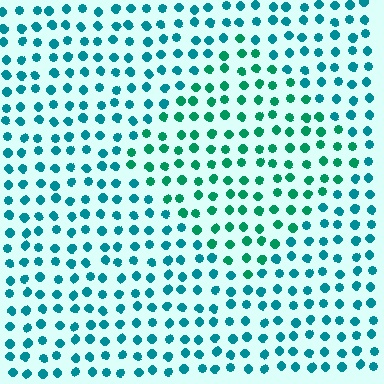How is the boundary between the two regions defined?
The boundary is defined purely by a slight shift in hue (about 28 degrees). Spacing, size, and orientation are identical on both sides.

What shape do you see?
I see a diamond.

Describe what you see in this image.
The image is filled with small teal elements in a uniform arrangement. A diamond-shaped region is visible where the elements are tinted to a slightly different hue, forming a subtle color boundary.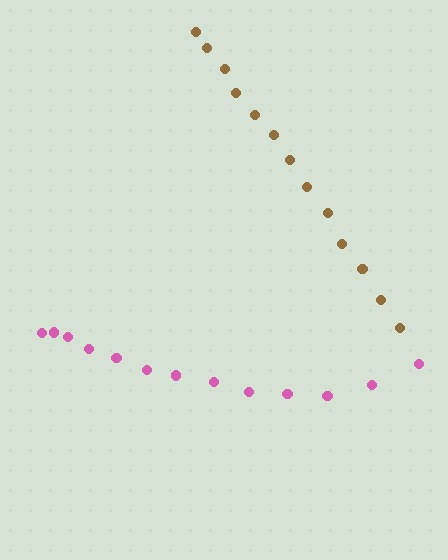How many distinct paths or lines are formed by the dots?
There are 2 distinct paths.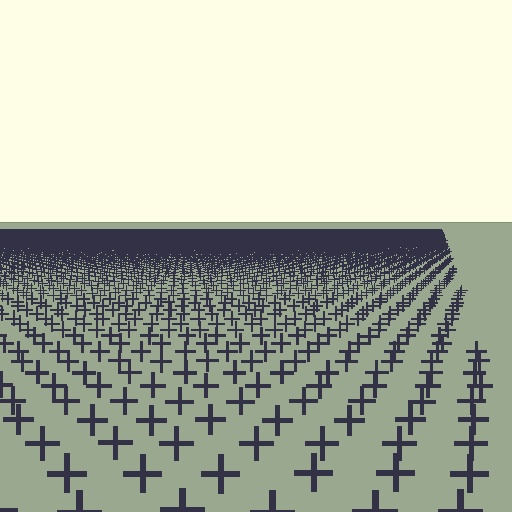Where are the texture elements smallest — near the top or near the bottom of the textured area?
Near the top.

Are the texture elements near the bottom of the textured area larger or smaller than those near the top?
Larger. Near the bottom, elements are closer to the viewer and appear at a bigger on-screen size.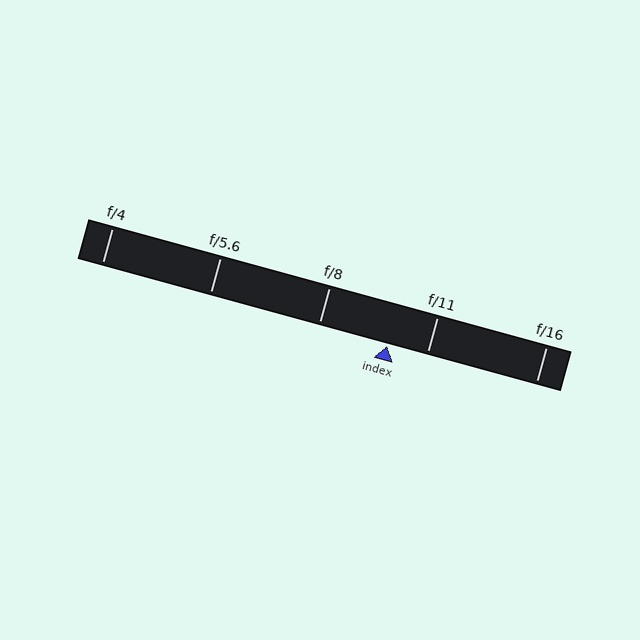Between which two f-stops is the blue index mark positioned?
The index mark is between f/8 and f/11.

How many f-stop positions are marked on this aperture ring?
There are 5 f-stop positions marked.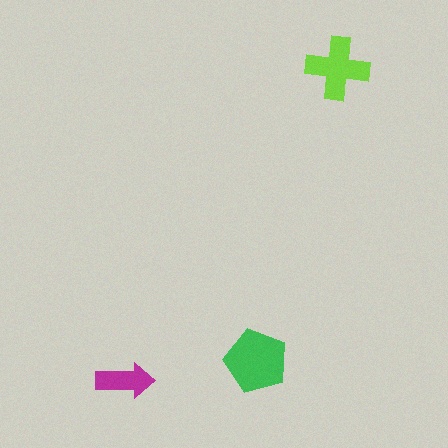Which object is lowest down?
The magenta arrow is bottommost.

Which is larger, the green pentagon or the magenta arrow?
The green pentagon.